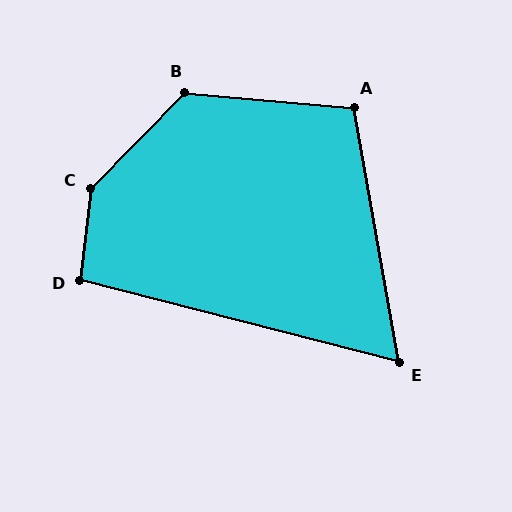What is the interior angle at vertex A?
Approximately 105 degrees (obtuse).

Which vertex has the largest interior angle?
C, at approximately 143 degrees.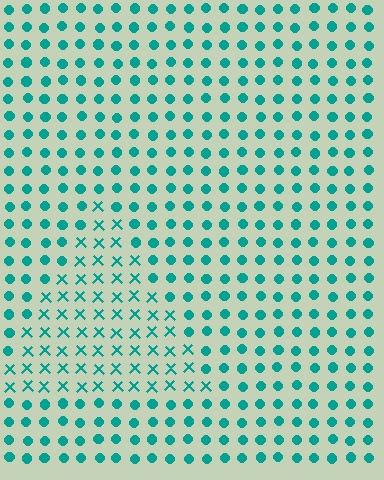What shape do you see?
I see a triangle.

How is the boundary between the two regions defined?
The boundary is defined by a change in element shape: X marks inside vs. circles outside. All elements share the same color and spacing.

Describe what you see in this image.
The image is filled with small teal elements arranged in a uniform grid. A triangle-shaped region contains X marks, while the surrounding area contains circles. The boundary is defined purely by the change in element shape.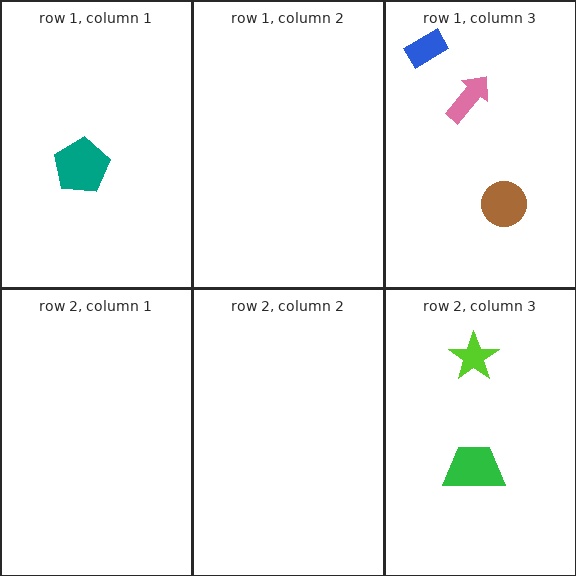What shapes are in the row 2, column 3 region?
The lime star, the green trapezoid.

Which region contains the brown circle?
The row 1, column 3 region.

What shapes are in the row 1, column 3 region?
The pink arrow, the blue rectangle, the brown circle.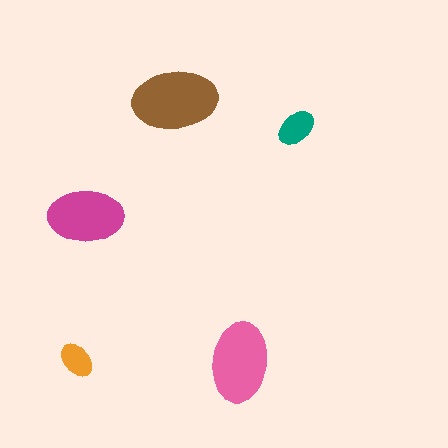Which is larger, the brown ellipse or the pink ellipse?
The brown one.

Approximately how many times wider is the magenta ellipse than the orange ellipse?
About 2 times wider.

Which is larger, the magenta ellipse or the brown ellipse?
The brown one.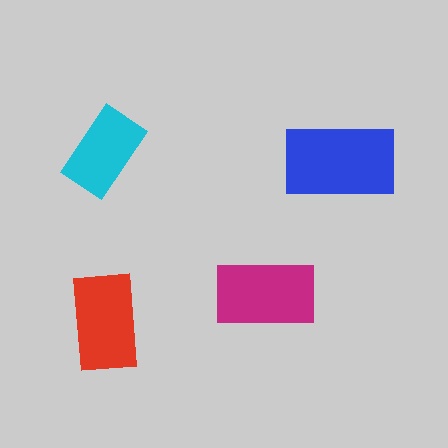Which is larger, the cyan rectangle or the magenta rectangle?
The magenta one.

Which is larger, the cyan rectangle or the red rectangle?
The red one.